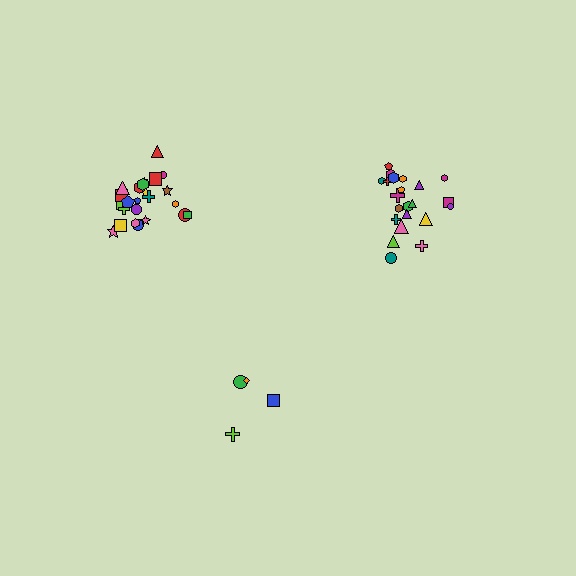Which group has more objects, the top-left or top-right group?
The top-left group.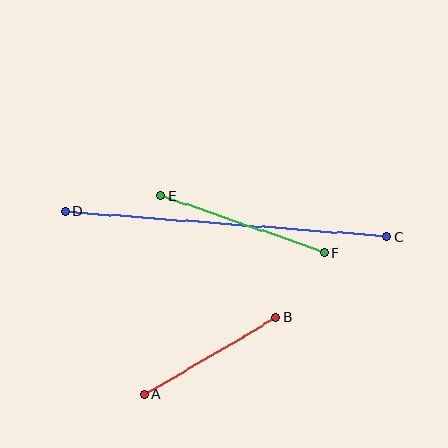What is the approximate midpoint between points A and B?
The midpoint is at approximately (210, 356) pixels.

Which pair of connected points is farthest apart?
Points C and D are farthest apart.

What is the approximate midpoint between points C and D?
The midpoint is at approximately (226, 224) pixels.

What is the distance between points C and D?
The distance is approximately 323 pixels.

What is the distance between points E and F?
The distance is approximately 174 pixels.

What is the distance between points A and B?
The distance is approximately 152 pixels.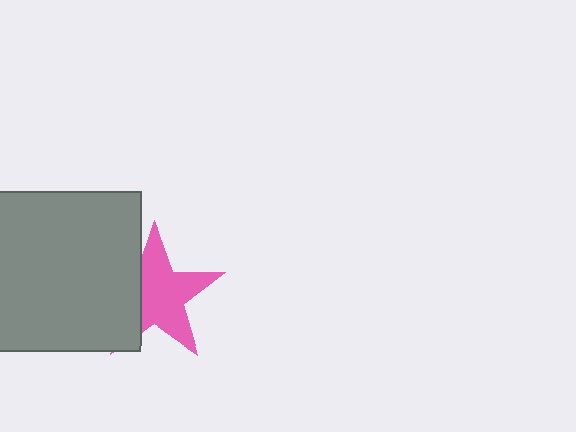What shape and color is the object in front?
The object in front is a gray square.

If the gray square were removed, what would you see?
You would see the complete pink star.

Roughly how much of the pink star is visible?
Most of it is visible (roughly 68%).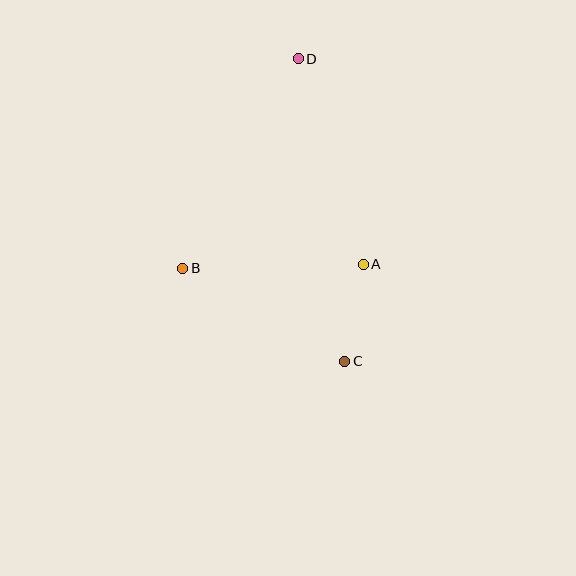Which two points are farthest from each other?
Points C and D are farthest from each other.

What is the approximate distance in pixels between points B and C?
The distance between B and C is approximately 187 pixels.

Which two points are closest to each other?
Points A and C are closest to each other.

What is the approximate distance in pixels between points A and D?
The distance between A and D is approximately 216 pixels.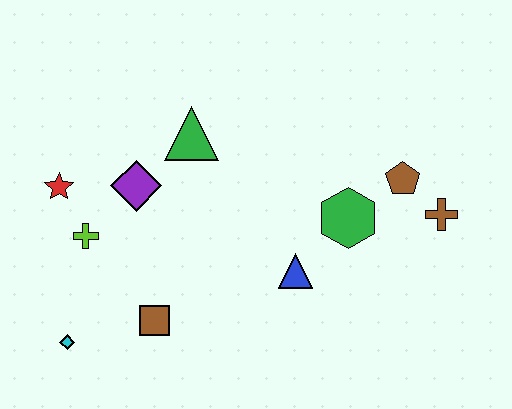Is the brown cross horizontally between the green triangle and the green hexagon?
No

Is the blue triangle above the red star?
No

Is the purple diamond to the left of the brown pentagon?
Yes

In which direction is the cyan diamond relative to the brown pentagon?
The cyan diamond is to the left of the brown pentagon.